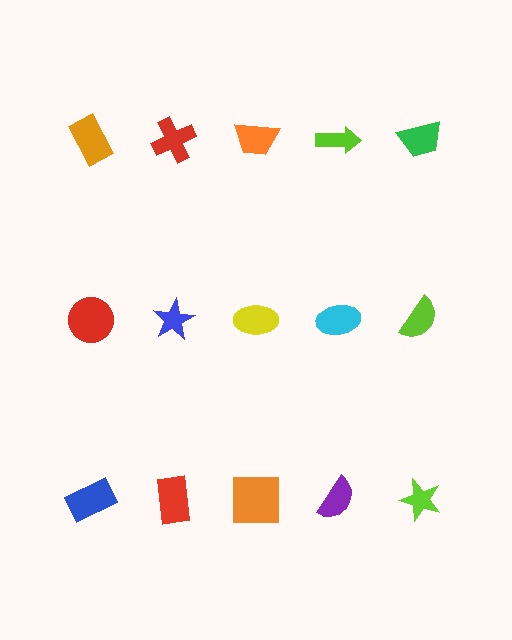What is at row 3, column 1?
A blue rectangle.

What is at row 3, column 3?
An orange square.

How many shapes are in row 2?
5 shapes.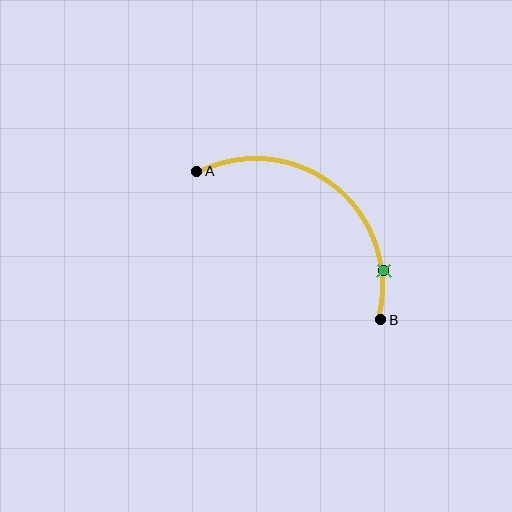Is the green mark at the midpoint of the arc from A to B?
No. The green mark lies on the arc but is closer to endpoint B. The arc midpoint would be at the point on the curve equidistant along the arc from both A and B.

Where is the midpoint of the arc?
The arc midpoint is the point on the curve farthest from the straight line joining A and B. It sits above and to the right of that line.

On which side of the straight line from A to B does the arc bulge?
The arc bulges above and to the right of the straight line connecting A and B.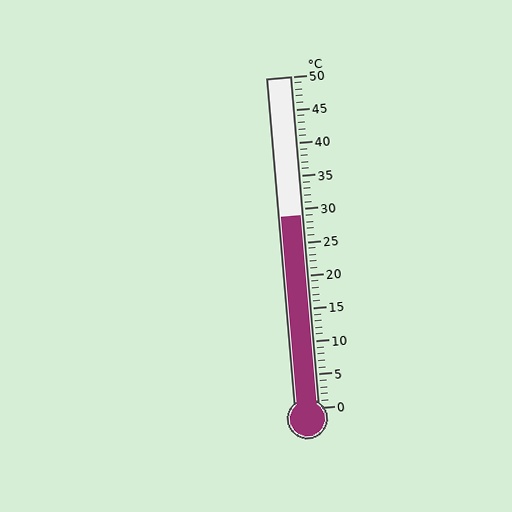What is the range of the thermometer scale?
The thermometer scale ranges from 0°C to 50°C.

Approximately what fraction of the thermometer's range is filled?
The thermometer is filled to approximately 60% of its range.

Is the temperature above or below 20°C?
The temperature is above 20°C.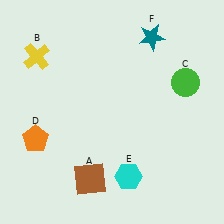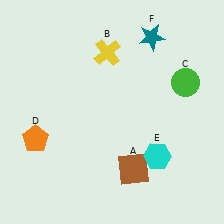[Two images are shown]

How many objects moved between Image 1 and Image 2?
3 objects moved between the two images.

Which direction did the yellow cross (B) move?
The yellow cross (B) moved right.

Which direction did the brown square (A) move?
The brown square (A) moved right.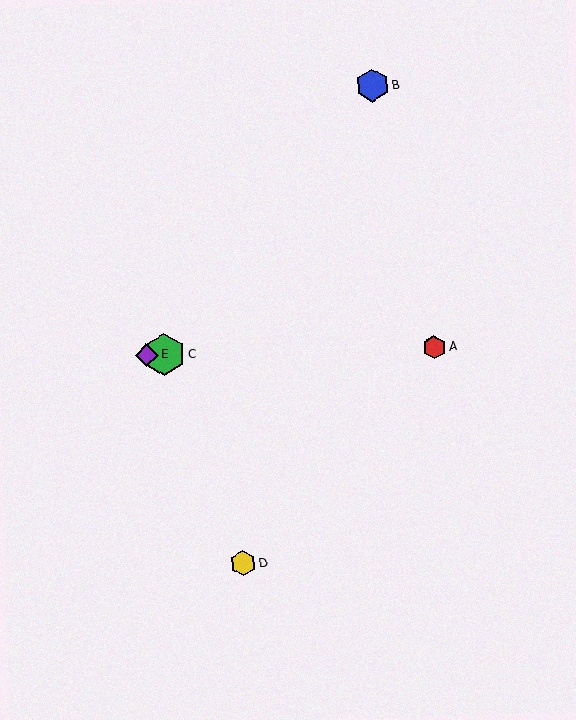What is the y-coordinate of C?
Object C is at y≈355.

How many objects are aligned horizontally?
3 objects (A, C, E) are aligned horizontally.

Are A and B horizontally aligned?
No, A is at y≈347 and B is at y≈85.